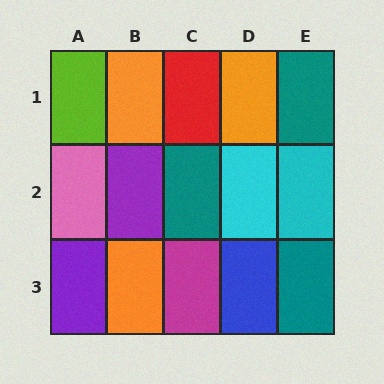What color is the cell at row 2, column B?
Purple.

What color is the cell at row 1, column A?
Lime.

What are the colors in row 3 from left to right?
Purple, orange, magenta, blue, teal.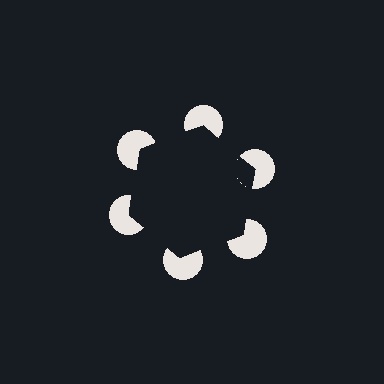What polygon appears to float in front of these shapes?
An illusory hexagon — its edges are inferred from the aligned wedge cuts in the pac-man discs, not physically drawn.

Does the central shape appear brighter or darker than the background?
It typically appears slightly darker than the background, even though no actual brightness change is drawn.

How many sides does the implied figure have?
6 sides.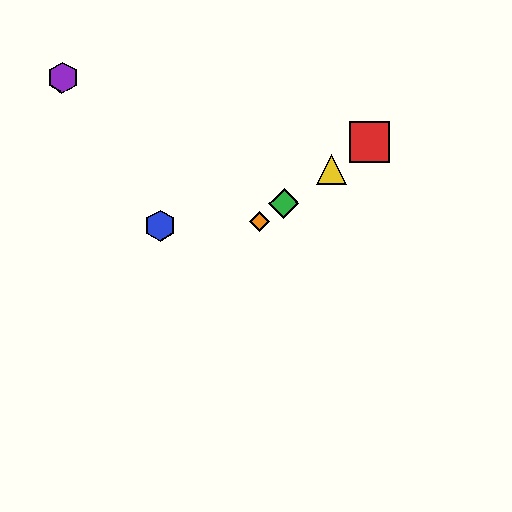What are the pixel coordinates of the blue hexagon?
The blue hexagon is at (160, 226).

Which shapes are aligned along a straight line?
The red square, the green diamond, the yellow triangle, the orange diamond are aligned along a straight line.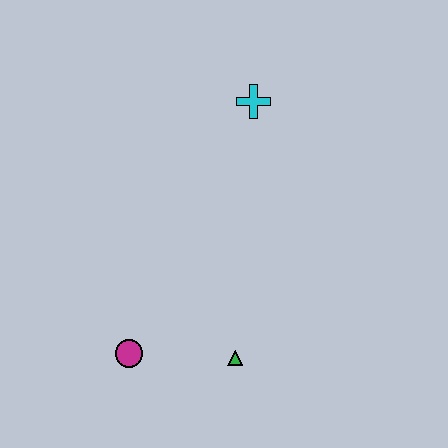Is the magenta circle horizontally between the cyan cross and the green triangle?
No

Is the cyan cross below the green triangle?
No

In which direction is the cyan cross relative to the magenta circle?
The cyan cross is above the magenta circle.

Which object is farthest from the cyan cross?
The magenta circle is farthest from the cyan cross.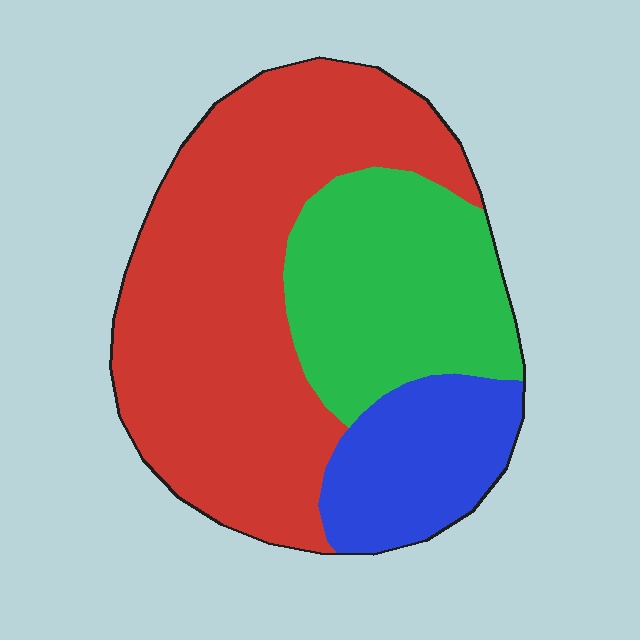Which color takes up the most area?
Red, at roughly 55%.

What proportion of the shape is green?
Green covers around 30% of the shape.